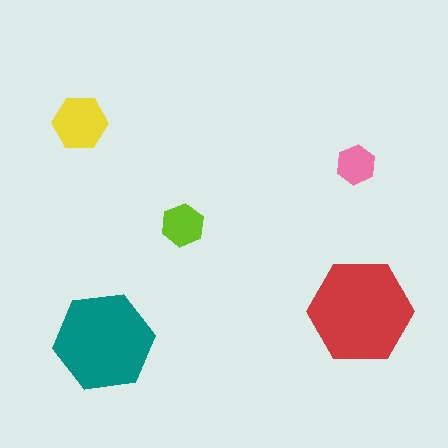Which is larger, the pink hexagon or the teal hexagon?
The teal one.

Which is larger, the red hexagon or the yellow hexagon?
The red one.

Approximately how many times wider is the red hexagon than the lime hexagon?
About 2.5 times wider.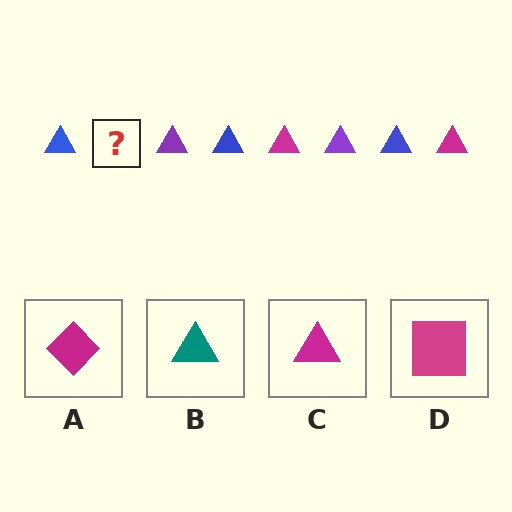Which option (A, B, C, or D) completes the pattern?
C.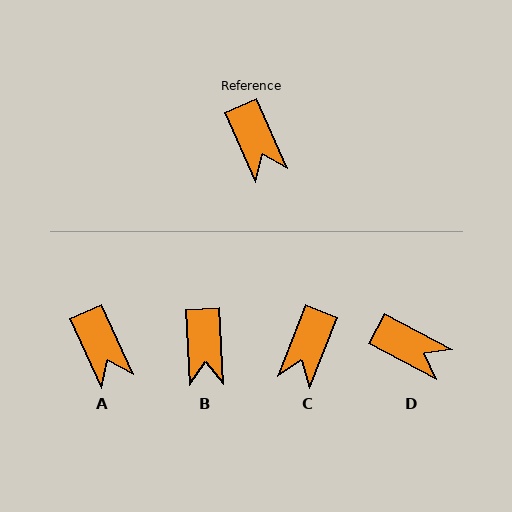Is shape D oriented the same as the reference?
No, it is off by about 38 degrees.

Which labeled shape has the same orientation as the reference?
A.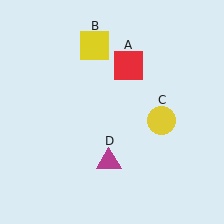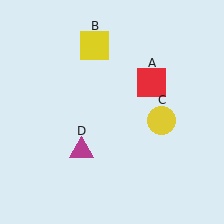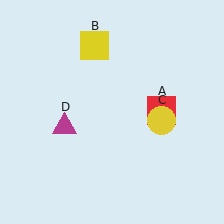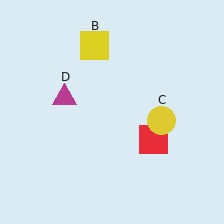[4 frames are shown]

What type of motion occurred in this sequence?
The red square (object A), magenta triangle (object D) rotated clockwise around the center of the scene.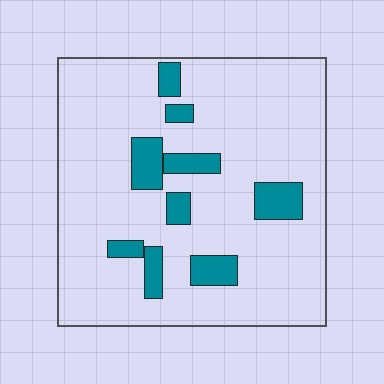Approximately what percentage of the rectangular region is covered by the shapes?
Approximately 15%.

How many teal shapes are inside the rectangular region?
9.